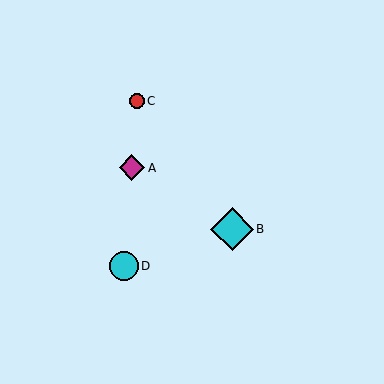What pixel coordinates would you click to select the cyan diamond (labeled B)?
Click at (232, 229) to select the cyan diamond B.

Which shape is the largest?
The cyan diamond (labeled B) is the largest.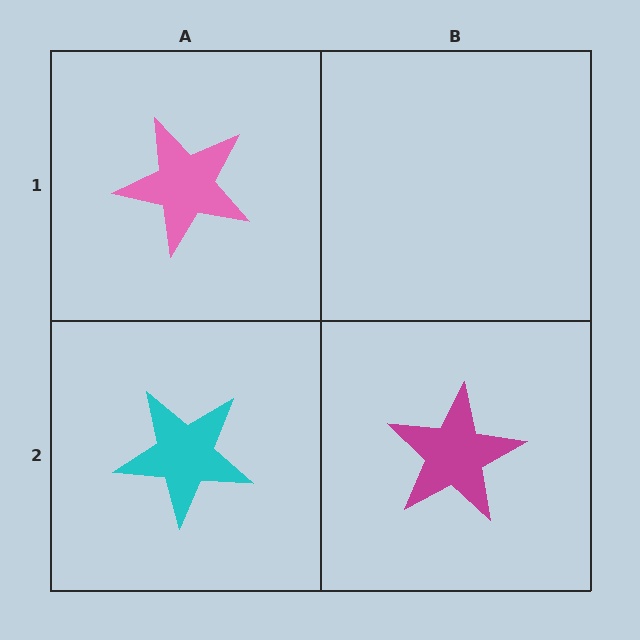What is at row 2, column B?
A magenta star.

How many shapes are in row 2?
2 shapes.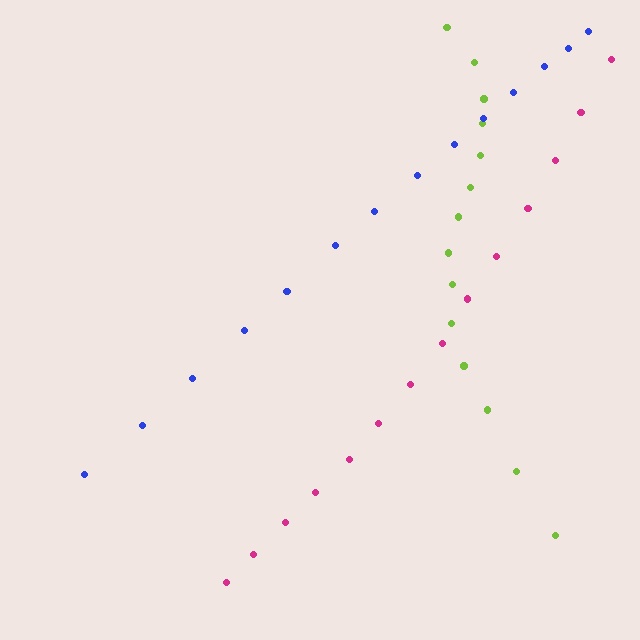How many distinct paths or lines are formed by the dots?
There are 3 distinct paths.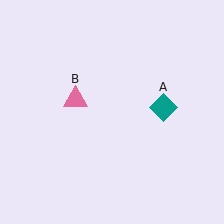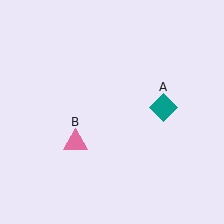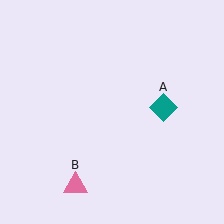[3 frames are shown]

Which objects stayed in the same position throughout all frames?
Teal diamond (object A) remained stationary.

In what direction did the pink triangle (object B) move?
The pink triangle (object B) moved down.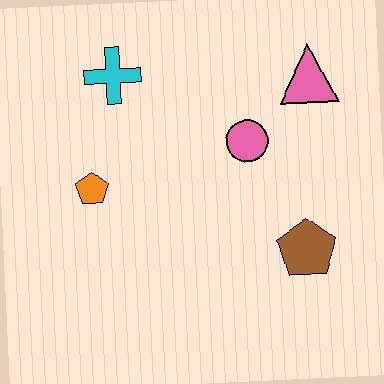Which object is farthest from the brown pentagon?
The cyan cross is farthest from the brown pentagon.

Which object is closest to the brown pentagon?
The pink circle is closest to the brown pentagon.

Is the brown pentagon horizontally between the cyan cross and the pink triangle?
Yes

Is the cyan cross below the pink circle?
No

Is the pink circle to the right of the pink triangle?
No